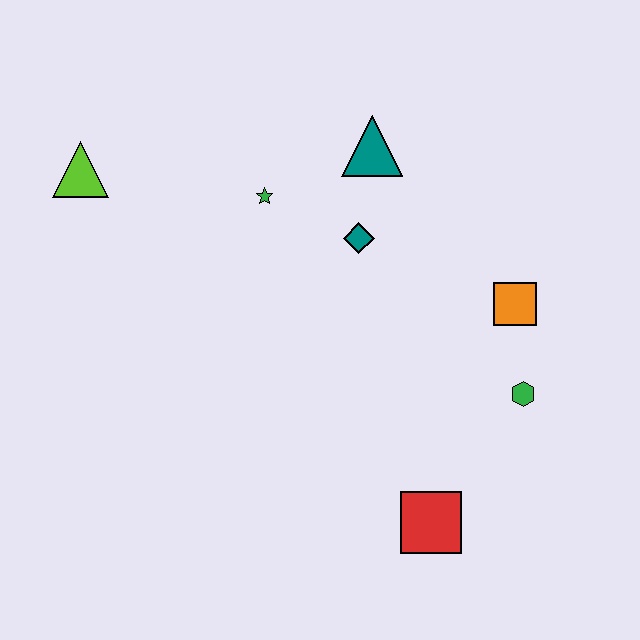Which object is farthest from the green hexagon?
The lime triangle is farthest from the green hexagon.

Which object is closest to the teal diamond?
The teal triangle is closest to the teal diamond.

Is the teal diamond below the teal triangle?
Yes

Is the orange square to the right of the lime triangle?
Yes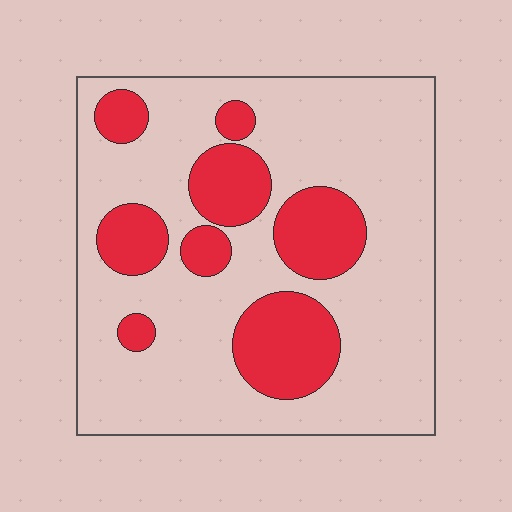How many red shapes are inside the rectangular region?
8.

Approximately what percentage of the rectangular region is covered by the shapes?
Approximately 25%.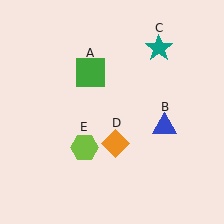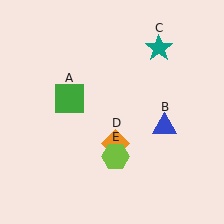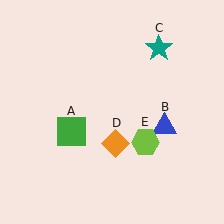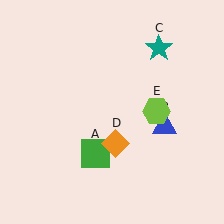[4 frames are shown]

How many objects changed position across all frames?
2 objects changed position: green square (object A), lime hexagon (object E).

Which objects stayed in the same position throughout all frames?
Blue triangle (object B) and teal star (object C) and orange diamond (object D) remained stationary.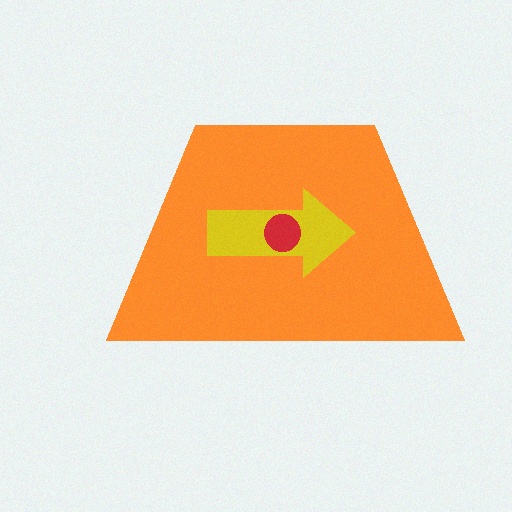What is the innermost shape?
The red circle.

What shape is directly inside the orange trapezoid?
The yellow arrow.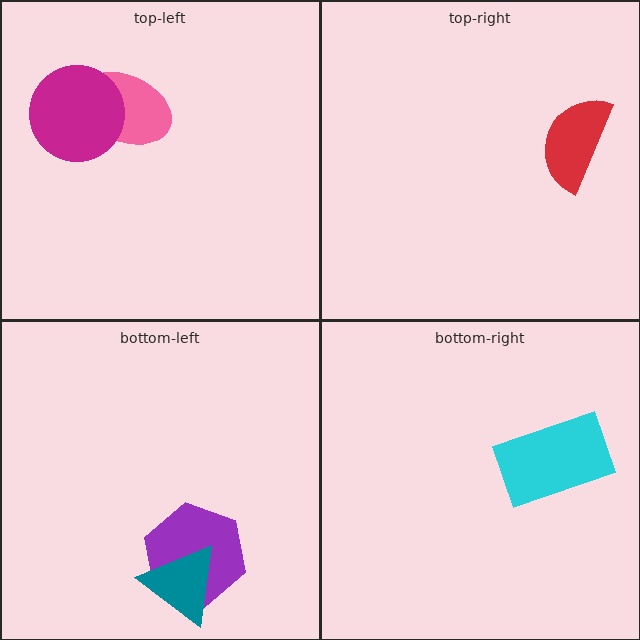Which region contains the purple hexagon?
The bottom-left region.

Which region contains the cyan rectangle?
The bottom-right region.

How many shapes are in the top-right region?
1.